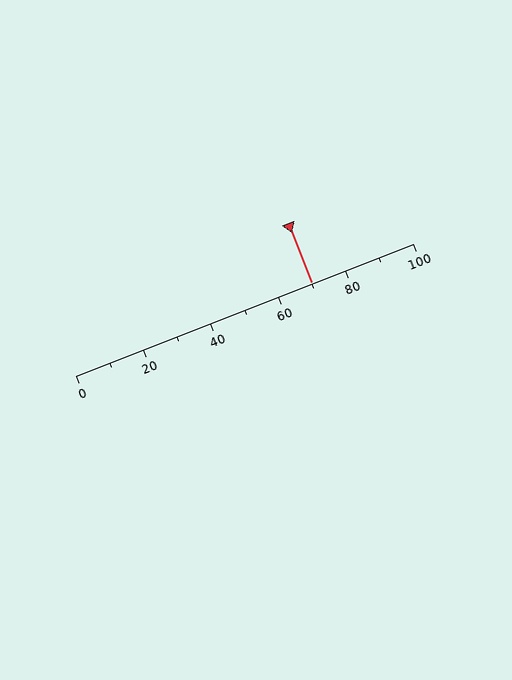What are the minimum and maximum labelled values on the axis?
The axis runs from 0 to 100.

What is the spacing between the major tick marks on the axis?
The major ticks are spaced 20 apart.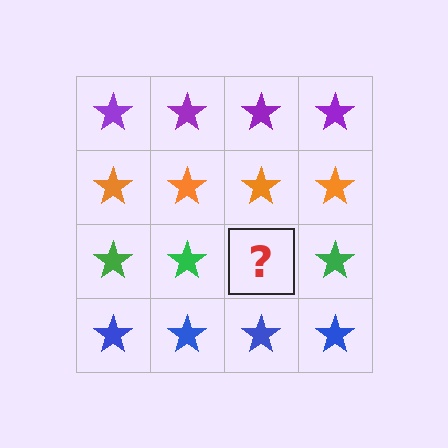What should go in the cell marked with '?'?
The missing cell should contain a green star.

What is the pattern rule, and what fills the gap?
The rule is that each row has a consistent color. The gap should be filled with a green star.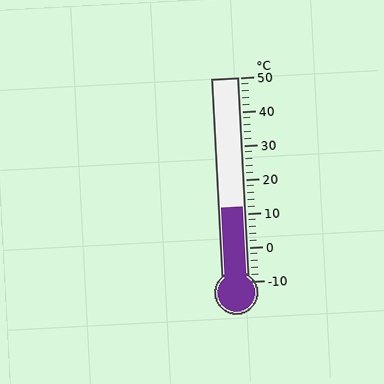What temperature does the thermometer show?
The thermometer shows approximately 12°C.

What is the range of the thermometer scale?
The thermometer scale ranges from -10°C to 50°C.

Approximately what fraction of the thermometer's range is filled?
The thermometer is filled to approximately 35% of its range.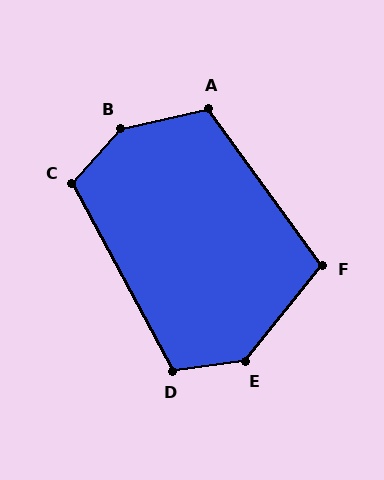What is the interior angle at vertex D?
Approximately 110 degrees (obtuse).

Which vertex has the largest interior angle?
B, at approximately 144 degrees.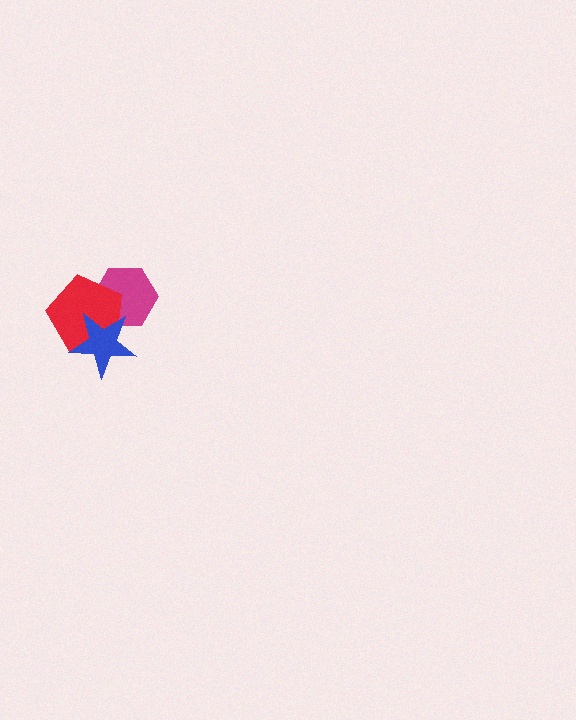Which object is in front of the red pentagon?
The blue star is in front of the red pentagon.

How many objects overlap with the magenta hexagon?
2 objects overlap with the magenta hexagon.